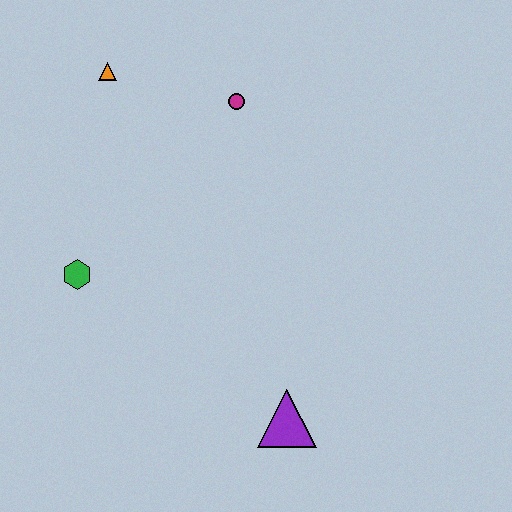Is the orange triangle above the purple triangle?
Yes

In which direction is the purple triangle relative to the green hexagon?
The purple triangle is to the right of the green hexagon.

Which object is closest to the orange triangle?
The magenta circle is closest to the orange triangle.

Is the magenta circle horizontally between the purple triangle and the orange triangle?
Yes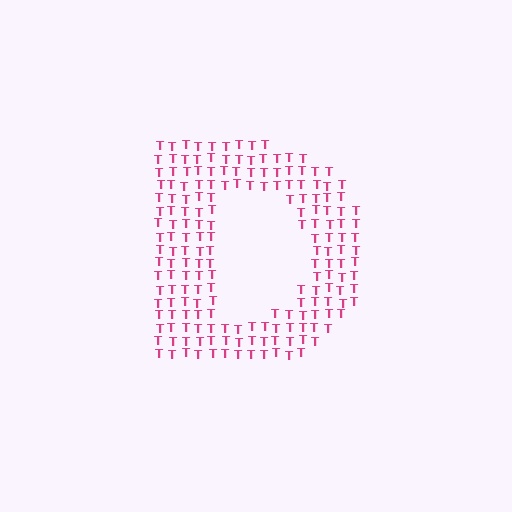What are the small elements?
The small elements are letter T's.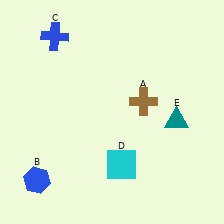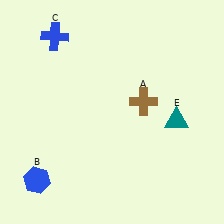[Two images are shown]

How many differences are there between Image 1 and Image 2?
There is 1 difference between the two images.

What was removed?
The cyan square (D) was removed in Image 2.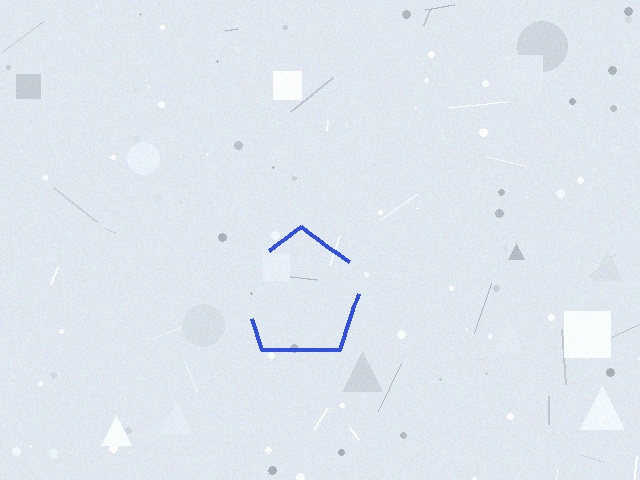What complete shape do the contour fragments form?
The contour fragments form a pentagon.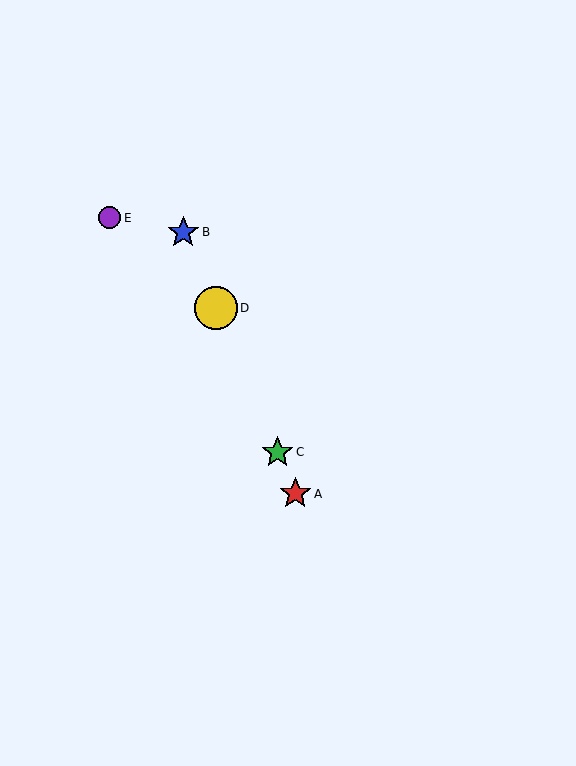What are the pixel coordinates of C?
Object C is at (278, 452).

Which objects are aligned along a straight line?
Objects A, B, C, D are aligned along a straight line.